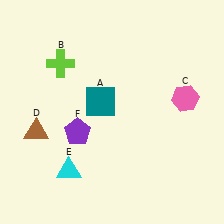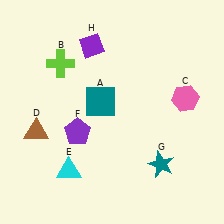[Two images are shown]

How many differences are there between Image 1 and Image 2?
There are 2 differences between the two images.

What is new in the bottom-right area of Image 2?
A teal star (G) was added in the bottom-right area of Image 2.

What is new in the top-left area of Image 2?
A purple diamond (H) was added in the top-left area of Image 2.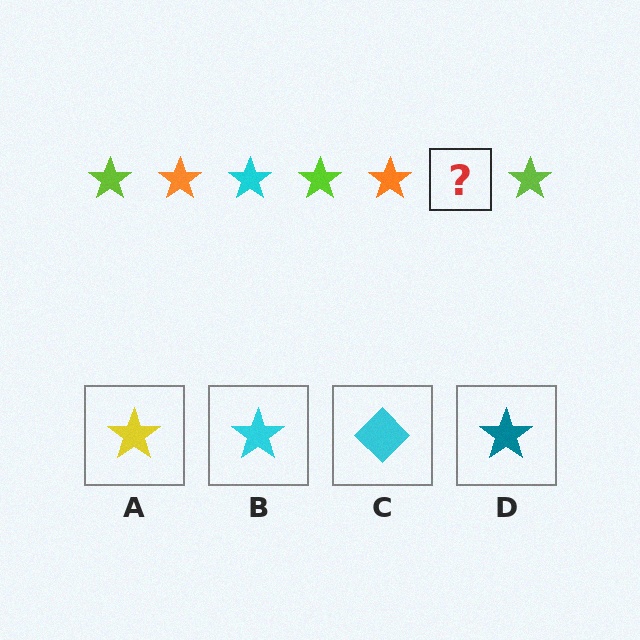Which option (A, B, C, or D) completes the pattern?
B.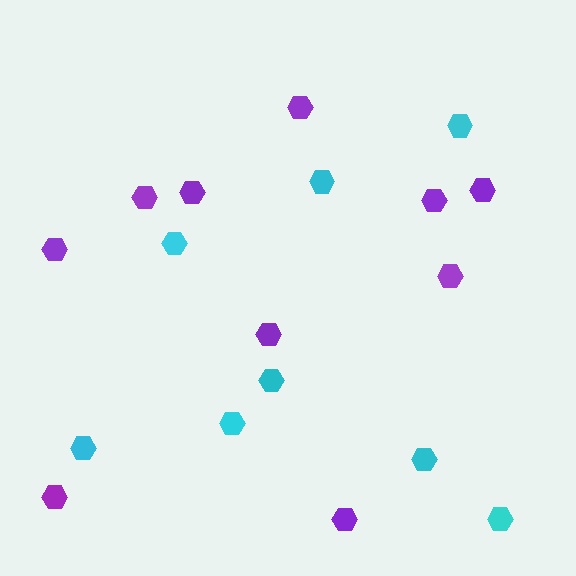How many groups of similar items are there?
There are 2 groups: one group of purple hexagons (10) and one group of cyan hexagons (8).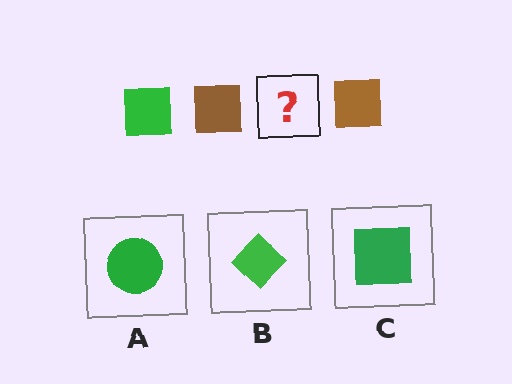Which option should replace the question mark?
Option C.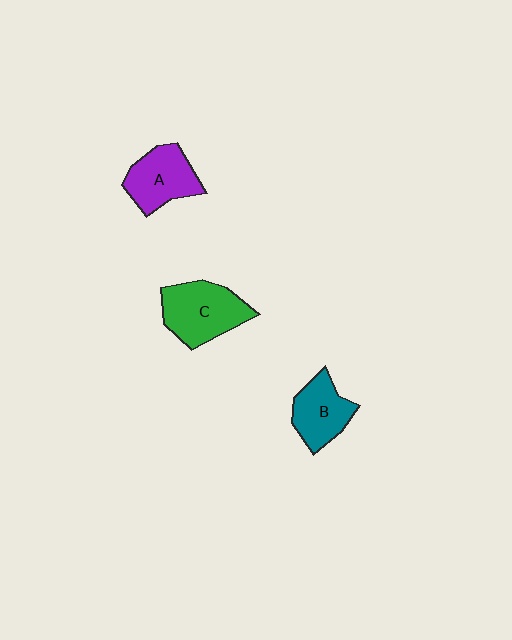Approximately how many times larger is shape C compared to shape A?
Approximately 1.2 times.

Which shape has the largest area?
Shape C (green).